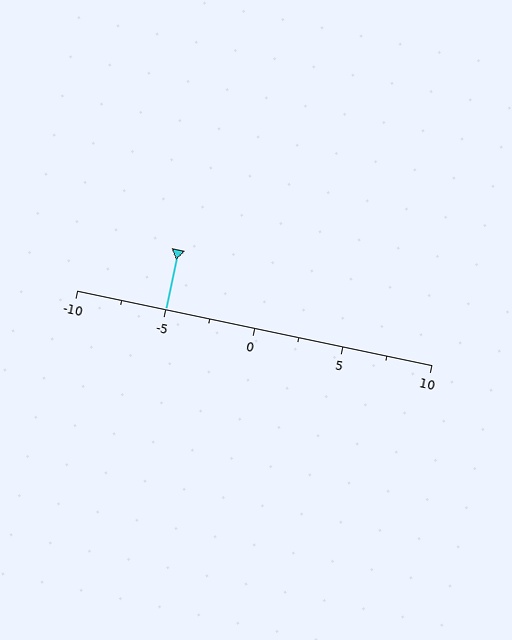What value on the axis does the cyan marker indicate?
The marker indicates approximately -5.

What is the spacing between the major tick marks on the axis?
The major ticks are spaced 5 apart.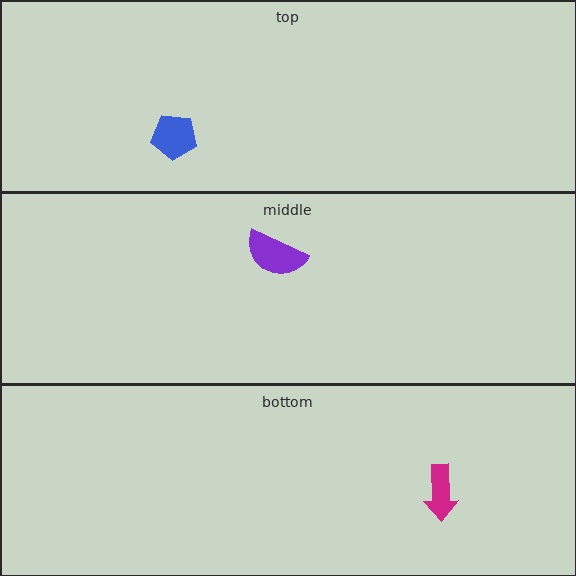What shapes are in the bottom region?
The magenta arrow.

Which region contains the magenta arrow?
The bottom region.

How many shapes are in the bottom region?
1.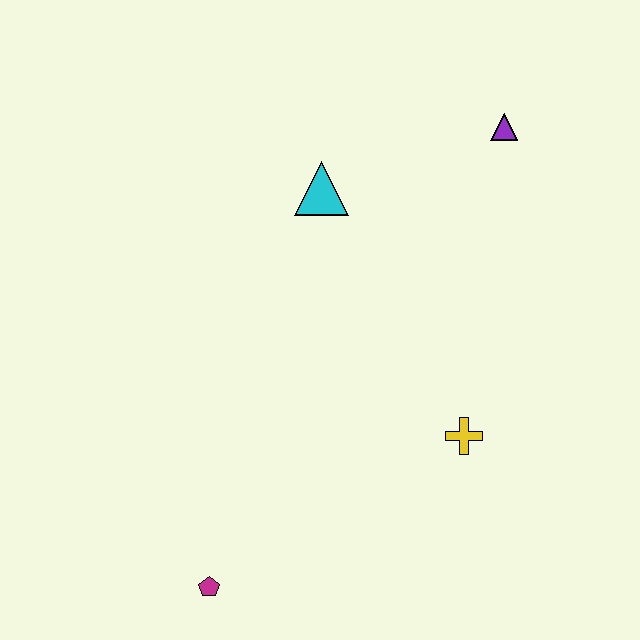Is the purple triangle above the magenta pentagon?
Yes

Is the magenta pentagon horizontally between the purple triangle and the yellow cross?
No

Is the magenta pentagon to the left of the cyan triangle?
Yes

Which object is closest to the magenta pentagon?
The yellow cross is closest to the magenta pentagon.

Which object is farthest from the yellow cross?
The purple triangle is farthest from the yellow cross.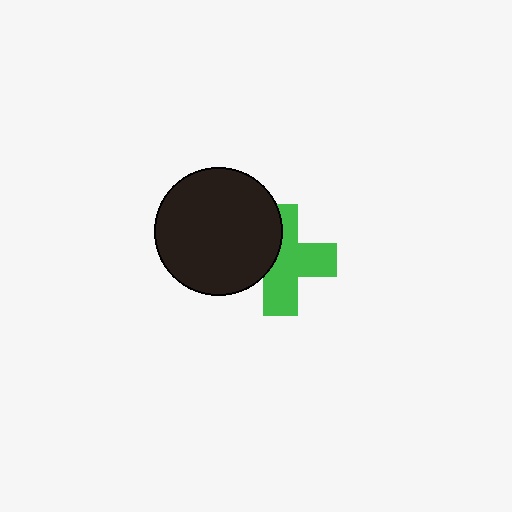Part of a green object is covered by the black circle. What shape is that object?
It is a cross.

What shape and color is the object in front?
The object in front is a black circle.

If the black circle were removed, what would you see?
You would see the complete green cross.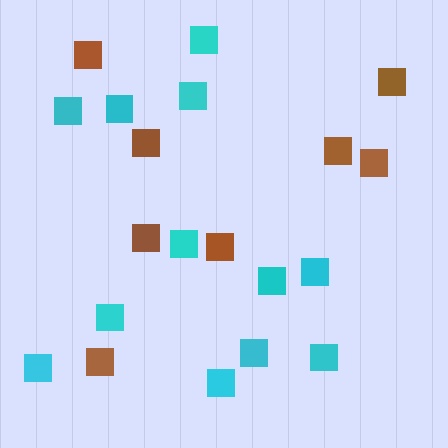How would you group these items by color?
There are 2 groups: one group of cyan squares (12) and one group of brown squares (8).